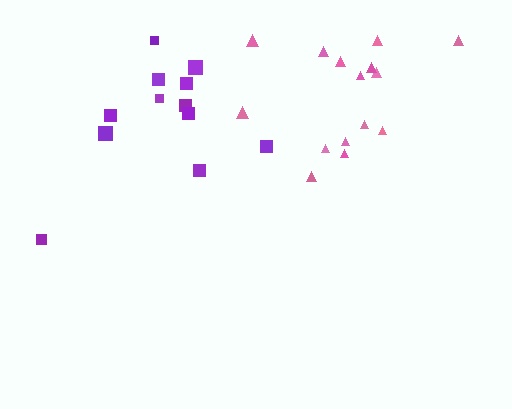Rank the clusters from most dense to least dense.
pink, purple.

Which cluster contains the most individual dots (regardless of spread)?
Pink (15).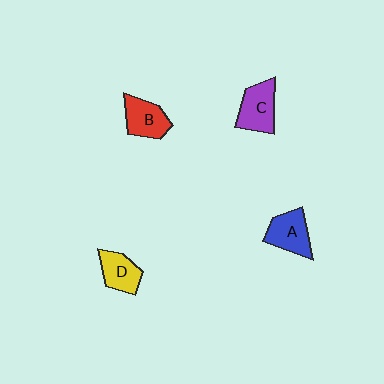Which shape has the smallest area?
Shape D (yellow).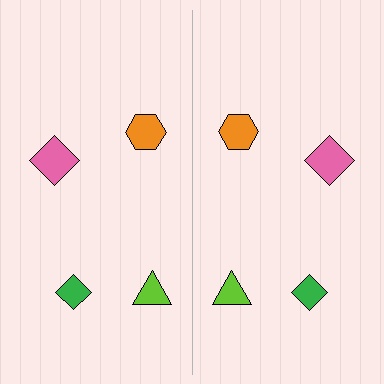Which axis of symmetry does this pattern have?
The pattern has a vertical axis of symmetry running through the center of the image.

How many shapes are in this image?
There are 8 shapes in this image.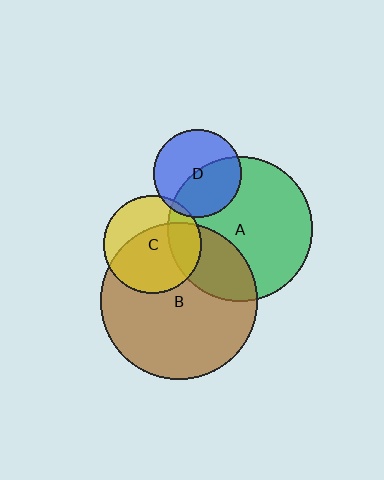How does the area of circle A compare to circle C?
Approximately 2.2 times.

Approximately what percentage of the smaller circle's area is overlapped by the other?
Approximately 30%.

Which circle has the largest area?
Circle B (brown).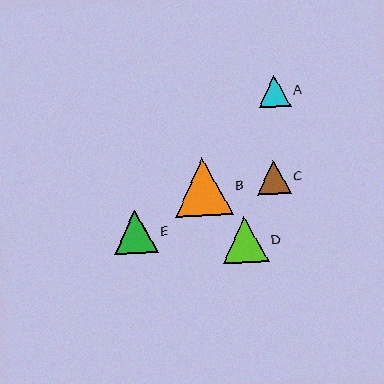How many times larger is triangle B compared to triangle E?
Triangle B is approximately 1.3 times the size of triangle E.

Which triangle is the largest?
Triangle B is the largest with a size of approximately 58 pixels.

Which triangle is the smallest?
Triangle A is the smallest with a size of approximately 31 pixels.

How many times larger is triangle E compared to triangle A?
Triangle E is approximately 1.4 times the size of triangle A.